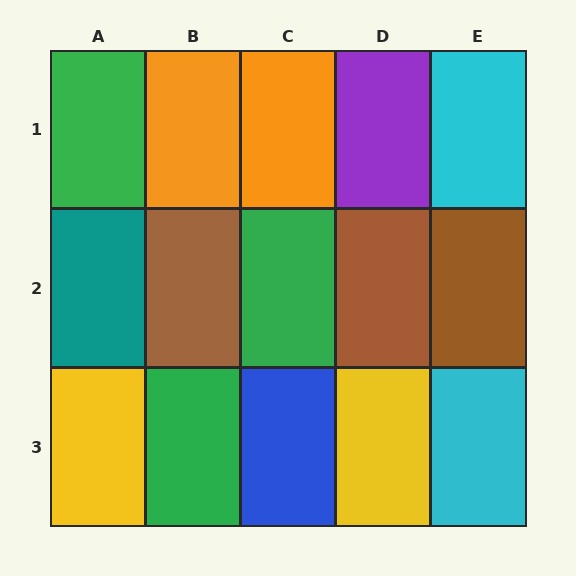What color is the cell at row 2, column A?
Teal.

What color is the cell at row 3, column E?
Cyan.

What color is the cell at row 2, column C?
Green.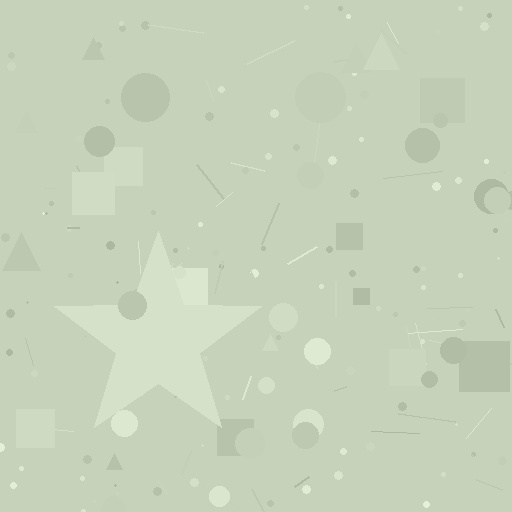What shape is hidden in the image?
A star is hidden in the image.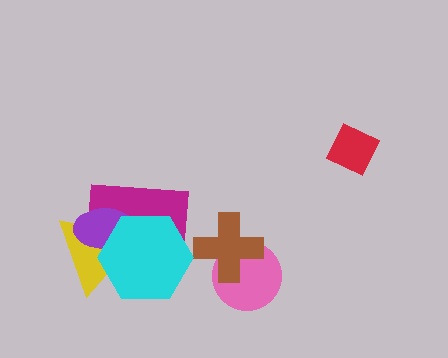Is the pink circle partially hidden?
Yes, it is partially covered by another shape.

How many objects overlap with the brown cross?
1 object overlaps with the brown cross.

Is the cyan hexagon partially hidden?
No, no other shape covers it.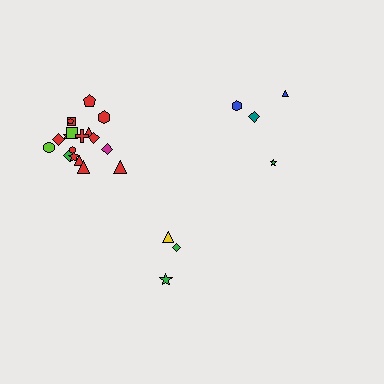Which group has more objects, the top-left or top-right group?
The top-left group.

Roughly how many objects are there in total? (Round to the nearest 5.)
Roughly 25 objects in total.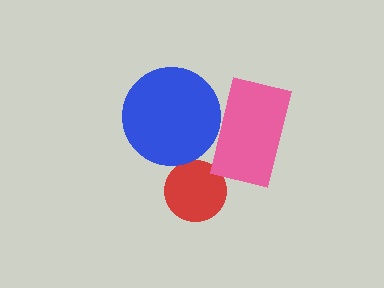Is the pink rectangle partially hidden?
No, no other shape covers it.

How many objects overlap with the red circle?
0 objects overlap with the red circle.